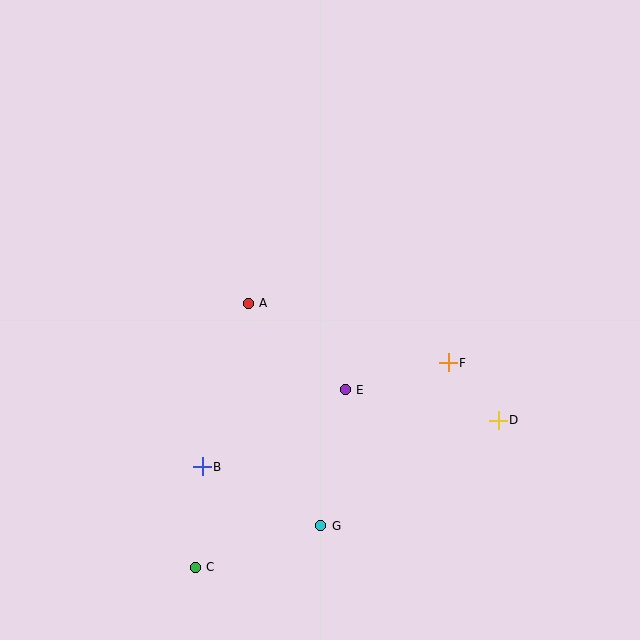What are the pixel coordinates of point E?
Point E is at (345, 390).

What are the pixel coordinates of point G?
Point G is at (321, 526).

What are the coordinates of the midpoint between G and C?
The midpoint between G and C is at (258, 547).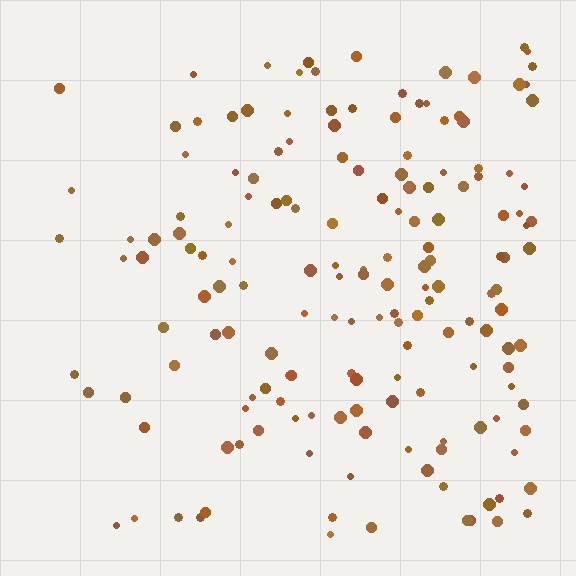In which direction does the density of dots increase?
From left to right, with the right side densest.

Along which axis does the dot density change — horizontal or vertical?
Horizontal.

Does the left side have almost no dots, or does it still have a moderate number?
Still a moderate number, just noticeably fewer than the right.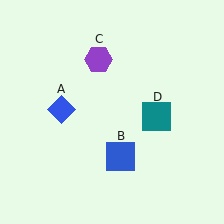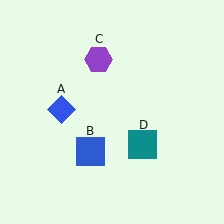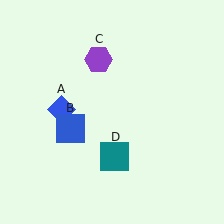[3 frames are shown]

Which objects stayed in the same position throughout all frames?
Blue diamond (object A) and purple hexagon (object C) remained stationary.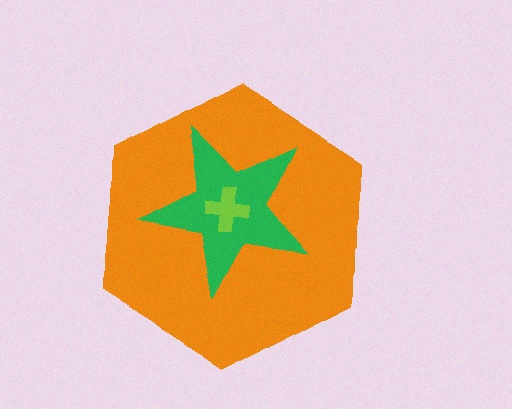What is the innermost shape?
The lime cross.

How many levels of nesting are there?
3.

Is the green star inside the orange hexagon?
Yes.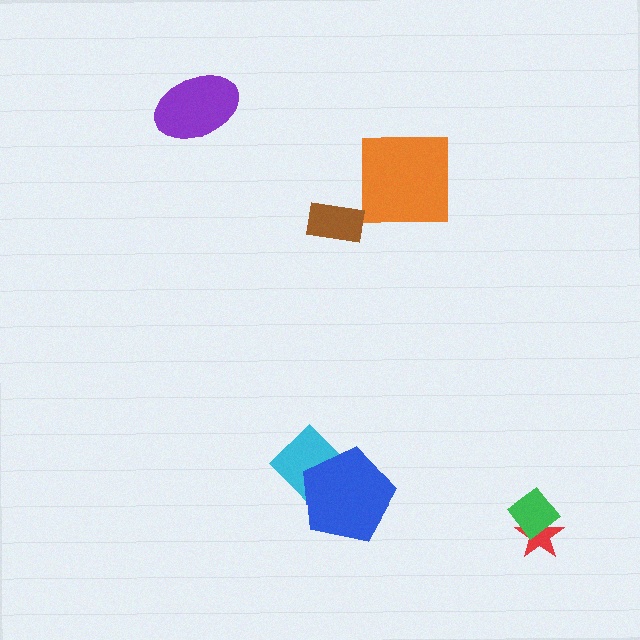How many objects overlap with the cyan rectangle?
1 object overlaps with the cyan rectangle.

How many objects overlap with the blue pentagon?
1 object overlaps with the blue pentagon.